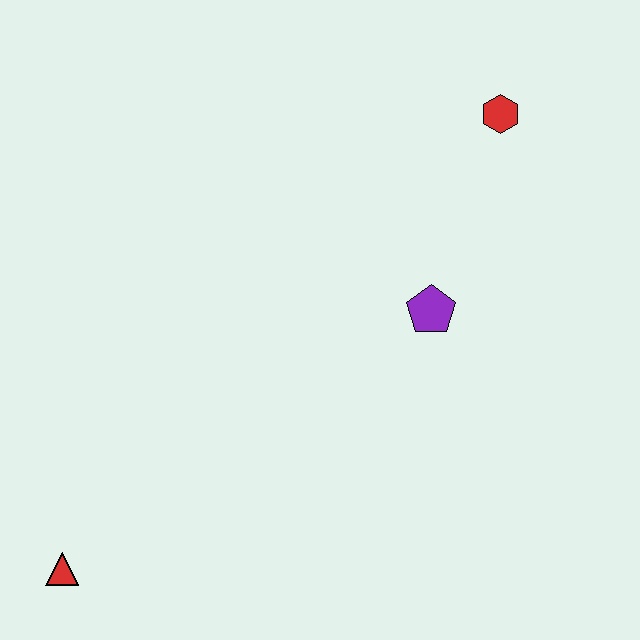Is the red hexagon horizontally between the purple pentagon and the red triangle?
No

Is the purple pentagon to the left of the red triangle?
No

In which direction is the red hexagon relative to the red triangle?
The red hexagon is above the red triangle.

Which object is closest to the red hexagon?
The purple pentagon is closest to the red hexagon.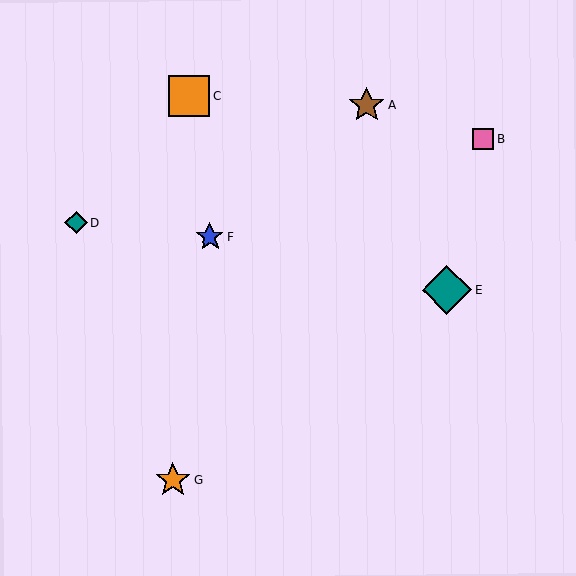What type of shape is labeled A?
Shape A is a brown star.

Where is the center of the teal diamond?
The center of the teal diamond is at (447, 290).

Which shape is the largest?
The teal diamond (labeled E) is the largest.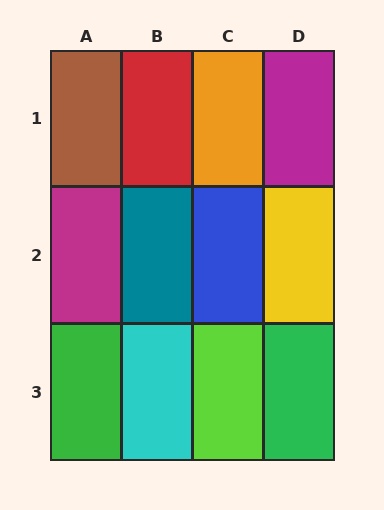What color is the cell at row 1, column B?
Red.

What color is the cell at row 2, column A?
Magenta.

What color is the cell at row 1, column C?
Orange.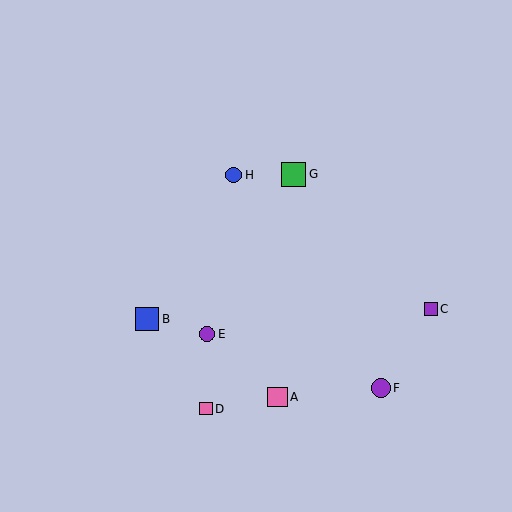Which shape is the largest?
The green square (labeled G) is the largest.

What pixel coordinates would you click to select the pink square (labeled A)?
Click at (277, 397) to select the pink square A.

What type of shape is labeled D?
Shape D is a pink square.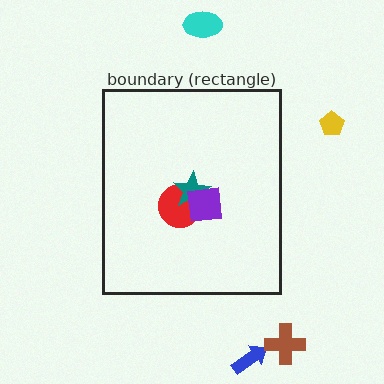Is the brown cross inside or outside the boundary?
Outside.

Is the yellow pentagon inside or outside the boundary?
Outside.